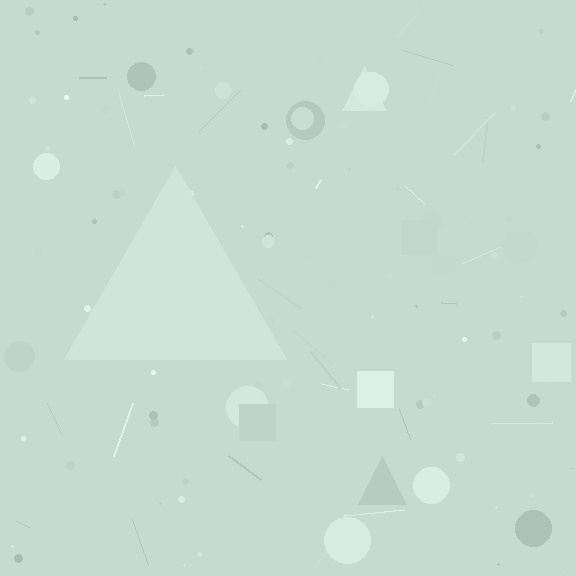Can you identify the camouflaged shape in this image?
The camouflaged shape is a triangle.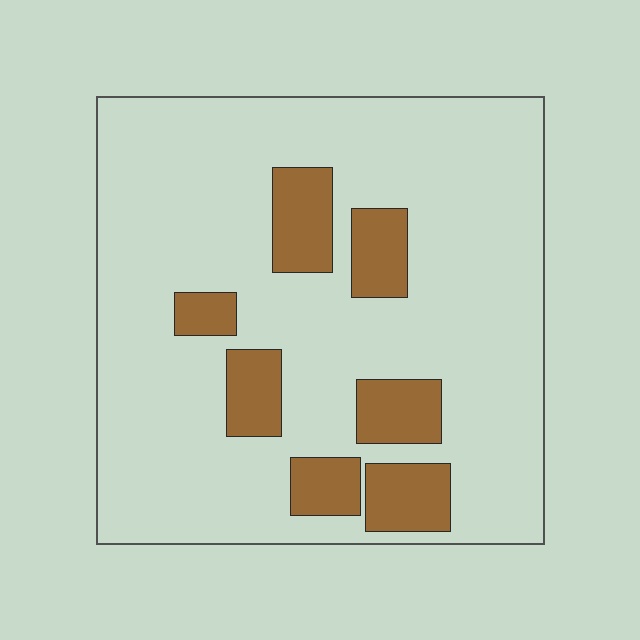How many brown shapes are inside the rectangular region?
7.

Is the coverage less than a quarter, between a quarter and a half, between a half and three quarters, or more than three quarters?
Less than a quarter.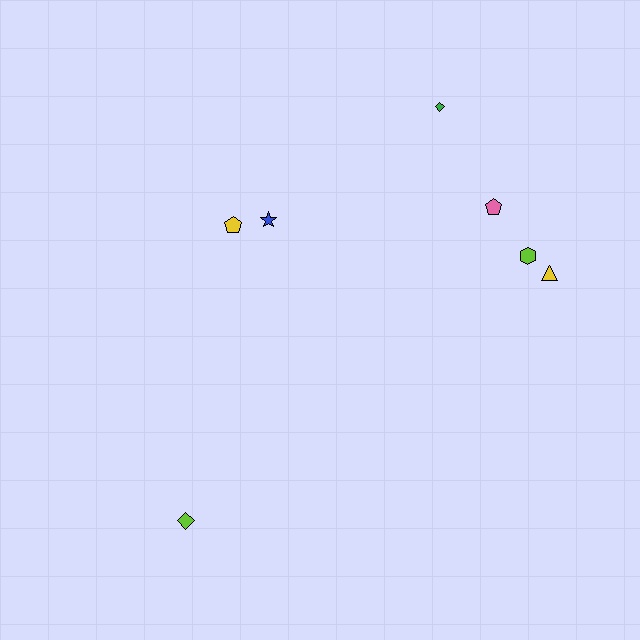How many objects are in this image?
There are 7 objects.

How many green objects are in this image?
There is 1 green object.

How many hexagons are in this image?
There is 1 hexagon.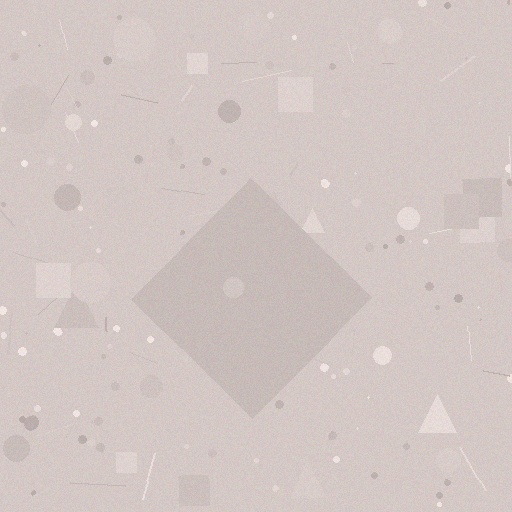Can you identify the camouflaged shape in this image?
The camouflaged shape is a diamond.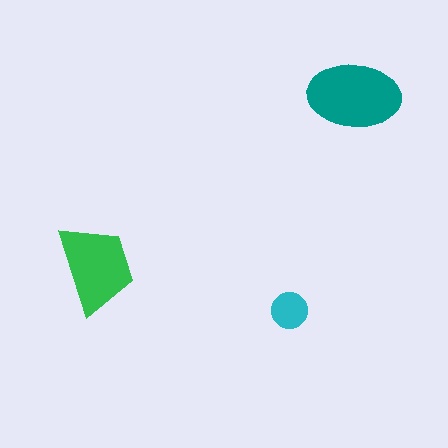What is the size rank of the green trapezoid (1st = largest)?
2nd.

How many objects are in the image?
There are 3 objects in the image.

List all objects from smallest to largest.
The cyan circle, the green trapezoid, the teal ellipse.